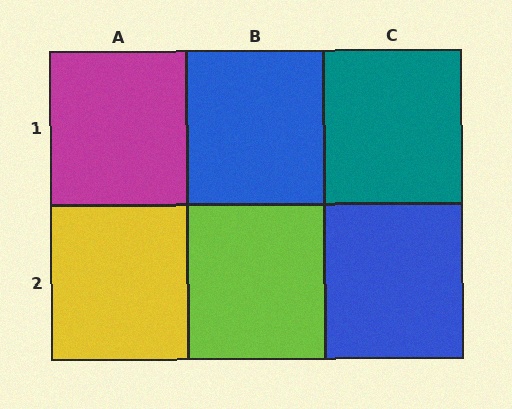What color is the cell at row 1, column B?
Blue.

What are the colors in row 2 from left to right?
Yellow, lime, blue.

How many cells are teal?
1 cell is teal.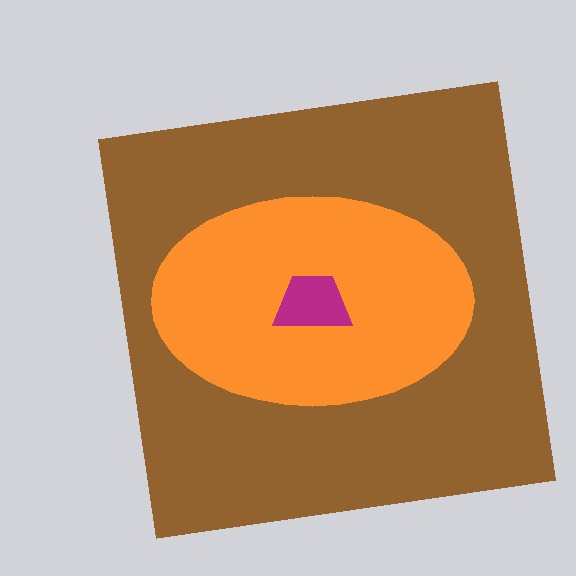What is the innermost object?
The magenta trapezoid.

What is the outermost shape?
The brown square.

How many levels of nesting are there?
3.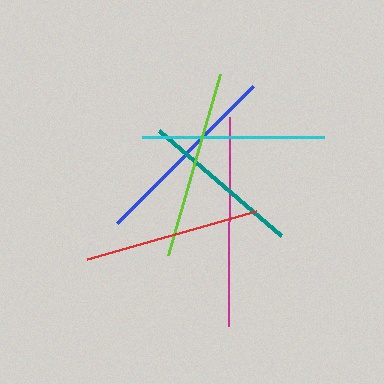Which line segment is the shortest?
The teal line is the shortest at approximately 161 pixels.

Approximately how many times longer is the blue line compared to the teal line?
The blue line is approximately 1.2 times the length of the teal line.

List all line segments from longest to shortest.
From longest to shortest: magenta, blue, lime, cyan, red, teal.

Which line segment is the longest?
The magenta line is the longest at approximately 208 pixels.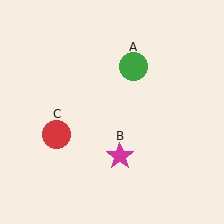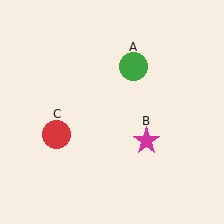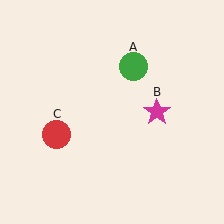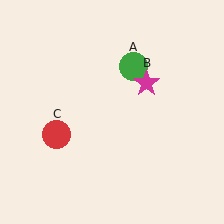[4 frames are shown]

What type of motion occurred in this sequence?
The magenta star (object B) rotated counterclockwise around the center of the scene.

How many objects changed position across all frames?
1 object changed position: magenta star (object B).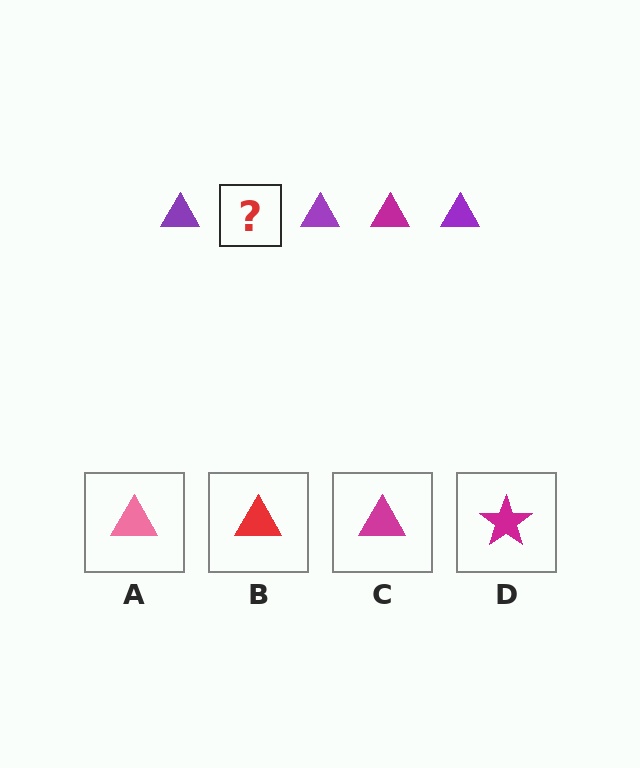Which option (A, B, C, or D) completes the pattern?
C.